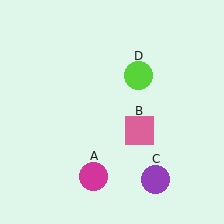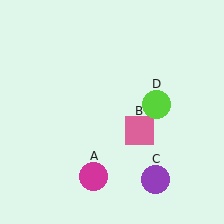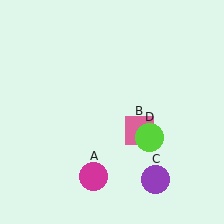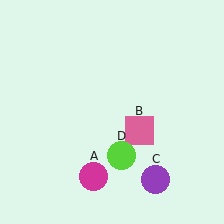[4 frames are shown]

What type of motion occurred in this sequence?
The lime circle (object D) rotated clockwise around the center of the scene.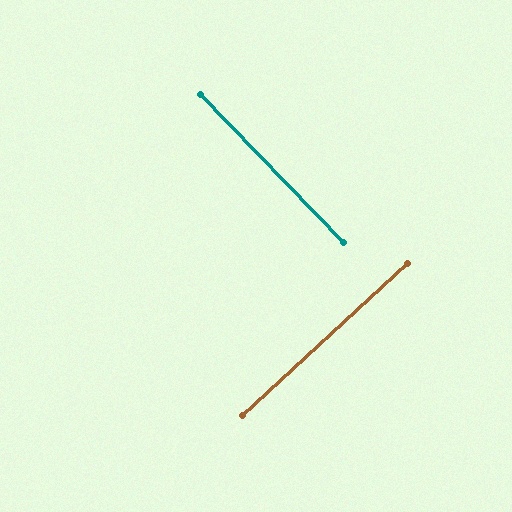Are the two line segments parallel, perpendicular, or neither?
Perpendicular — they meet at approximately 89°.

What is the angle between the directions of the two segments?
Approximately 89 degrees.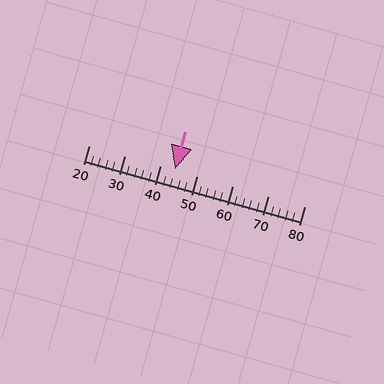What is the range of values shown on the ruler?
The ruler shows values from 20 to 80.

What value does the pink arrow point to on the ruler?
The pink arrow points to approximately 44.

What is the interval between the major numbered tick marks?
The major tick marks are spaced 10 units apart.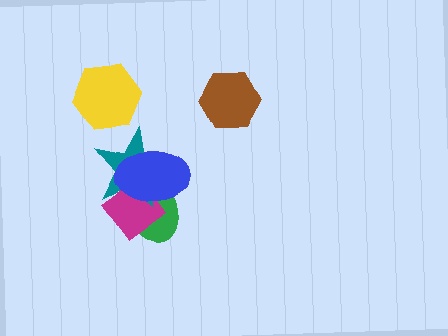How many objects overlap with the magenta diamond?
3 objects overlap with the magenta diamond.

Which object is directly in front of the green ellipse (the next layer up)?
The magenta diamond is directly in front of the green ellipse.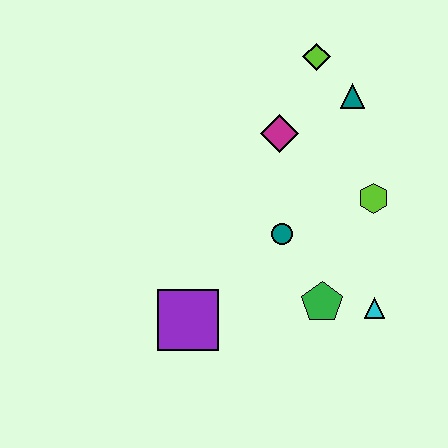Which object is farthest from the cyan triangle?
The lime diamond is farthest from the cyan triangle.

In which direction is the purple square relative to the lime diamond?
The purple square is below the lime diamond.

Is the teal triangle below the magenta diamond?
No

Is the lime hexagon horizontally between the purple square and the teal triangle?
No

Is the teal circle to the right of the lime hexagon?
No